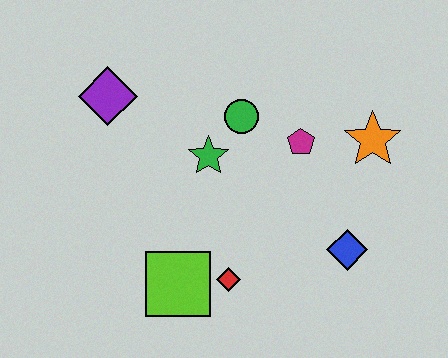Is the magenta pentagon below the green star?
No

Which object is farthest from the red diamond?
The purple diamond is farthest from the red diamond.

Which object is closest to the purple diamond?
The green star is closest to the purple diamond.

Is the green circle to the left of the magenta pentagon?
Yes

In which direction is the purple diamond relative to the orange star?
The purple diamond is to the left of the orange star.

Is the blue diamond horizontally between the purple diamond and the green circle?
No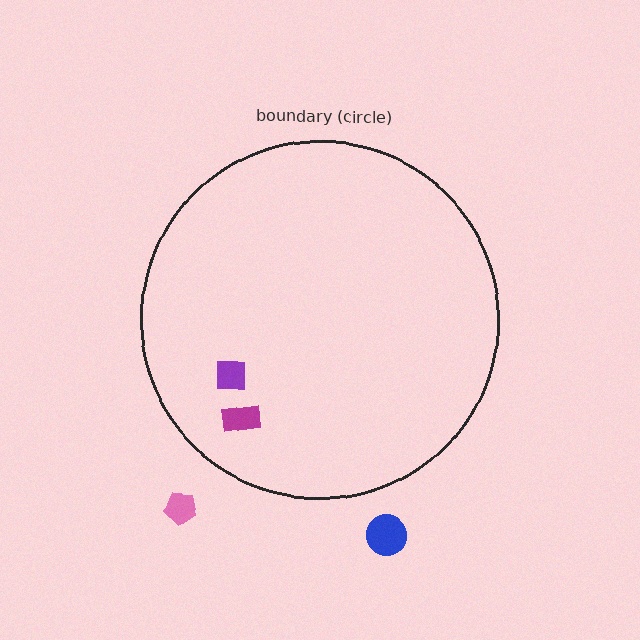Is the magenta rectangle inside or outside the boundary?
Inside.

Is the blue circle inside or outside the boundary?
Outside.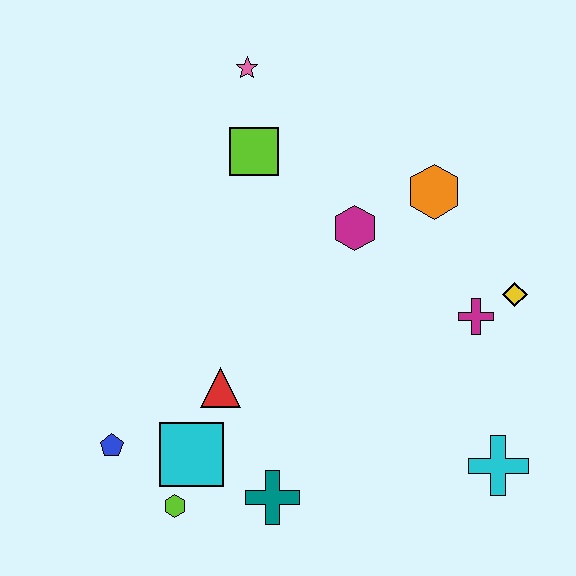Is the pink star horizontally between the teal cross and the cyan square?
Yes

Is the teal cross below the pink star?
Yes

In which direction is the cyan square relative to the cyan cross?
The cyan square is to the left of the cyan cross.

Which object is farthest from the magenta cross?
The blue pentagon is farthest from the magenta cross.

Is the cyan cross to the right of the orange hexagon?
Yes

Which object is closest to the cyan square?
The lime hexagon is closest to the cyan square.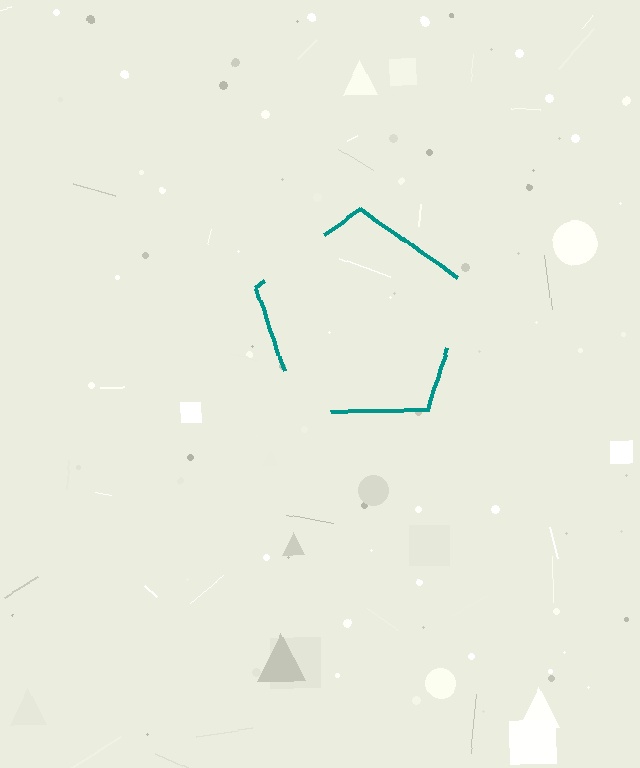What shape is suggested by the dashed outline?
The dashed outline suggests a pentagon.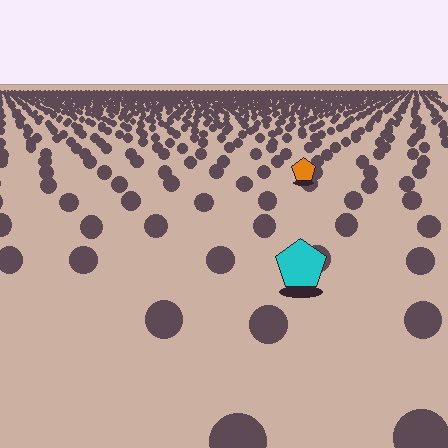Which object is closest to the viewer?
The cyan pentagon is closest. The texture marks near it are larger and more spread out.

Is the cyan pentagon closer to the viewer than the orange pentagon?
Yes. The cyan pentagon is closer — you can tell from the texture gradient: the ground texture is coarser near it.